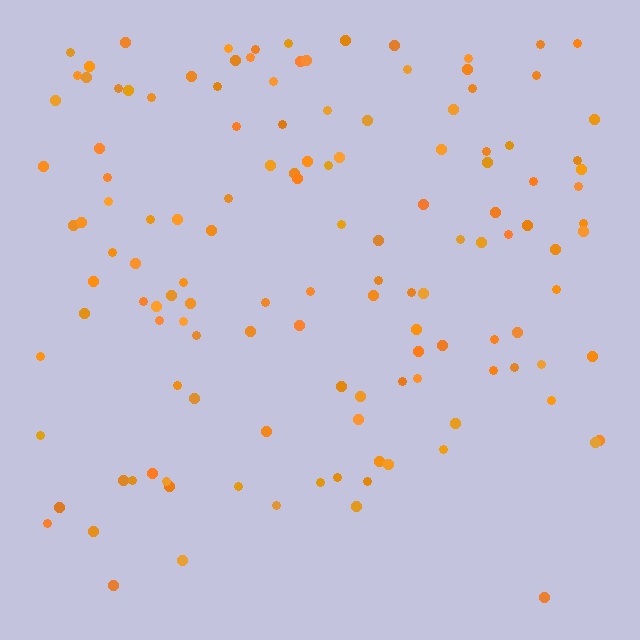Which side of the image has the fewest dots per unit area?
The bottom.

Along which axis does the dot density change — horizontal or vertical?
Vertical.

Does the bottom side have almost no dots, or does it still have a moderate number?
Still a moderate number, just noticeably fewer than the top.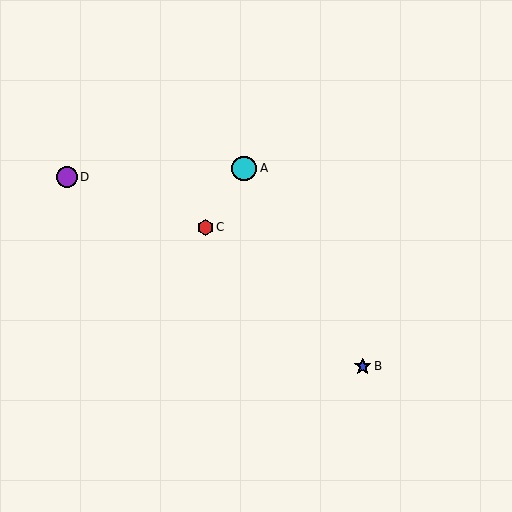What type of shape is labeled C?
Shape C is a red hexagon.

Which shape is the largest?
The cyan circle (labeled A) is the largest.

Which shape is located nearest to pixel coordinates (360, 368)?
The blue star (labeled B) at (363, 366) is nearest to that location.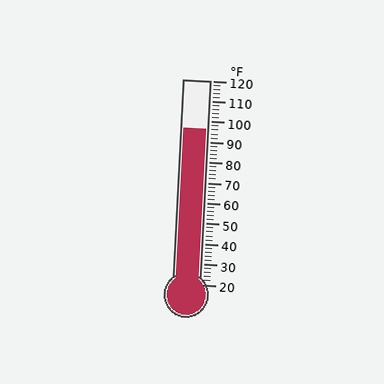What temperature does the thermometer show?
The thermometer shows approximately 96°F.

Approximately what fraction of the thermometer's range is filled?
The thermometer is filled to approximately 75% of its range.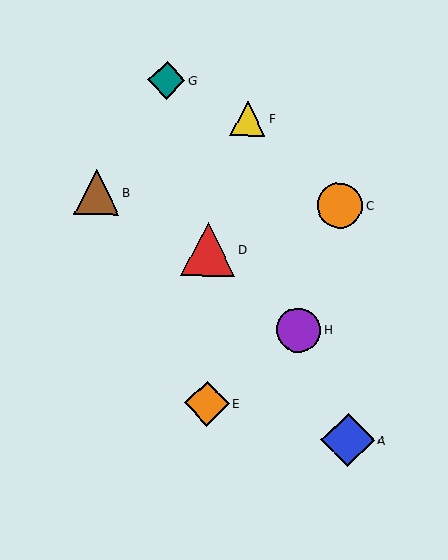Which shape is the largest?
The red triangle (labeled D) is the largest.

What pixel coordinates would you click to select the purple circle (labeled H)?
Click at (299, 330) to select the purple circle H.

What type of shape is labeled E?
Shape E is an orange diamond.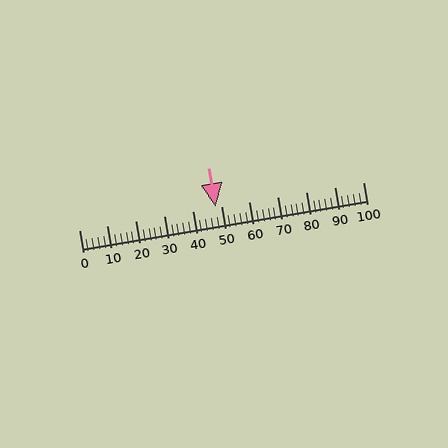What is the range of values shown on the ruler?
The ruler shows values from 0 to 100.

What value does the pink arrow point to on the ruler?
The pink arrow points to approximately 48.